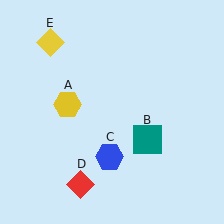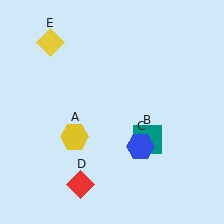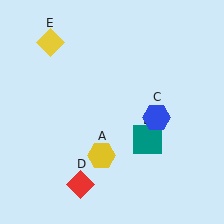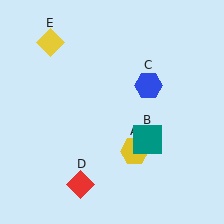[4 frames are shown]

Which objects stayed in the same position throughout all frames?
Teal square (object B) and red diamond (object D) and yellow diamond (object E) remained stationary.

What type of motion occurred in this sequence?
The yellow hexagon (object A), blue hexagon (object C) rotated counterclockwise around the center of the scene.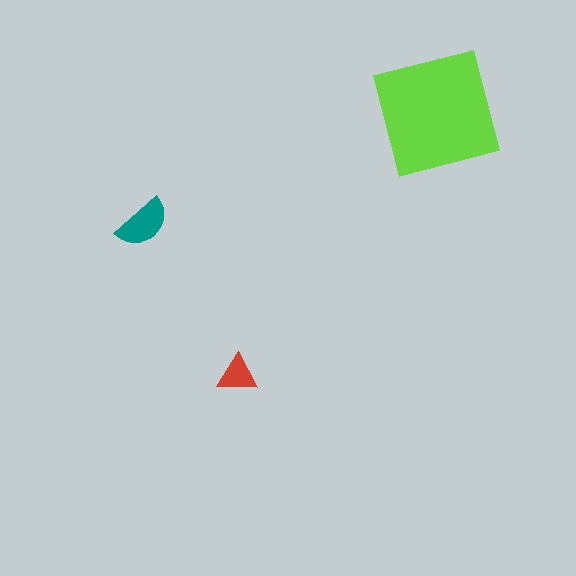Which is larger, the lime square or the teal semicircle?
The lime square.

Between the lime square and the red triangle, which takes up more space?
The lime square.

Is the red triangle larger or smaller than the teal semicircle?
Smaller.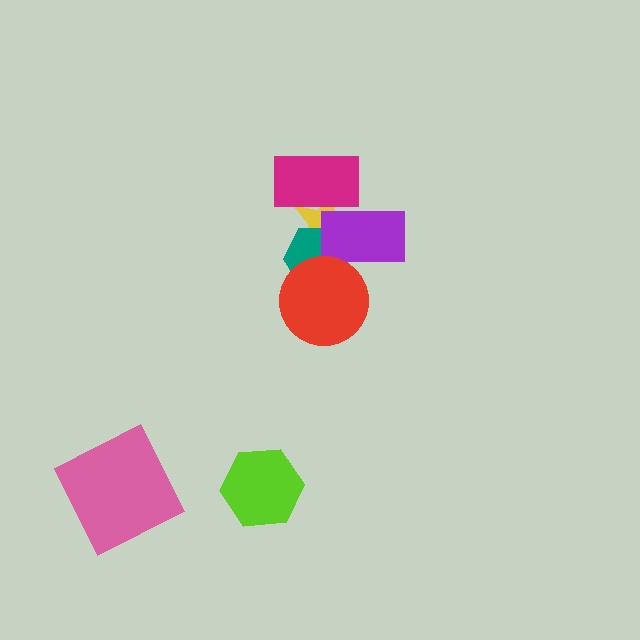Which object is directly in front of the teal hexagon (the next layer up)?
The purple rectangle is directly in front of the teal hexagon.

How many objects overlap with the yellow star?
3 objects overlap with the yellow star.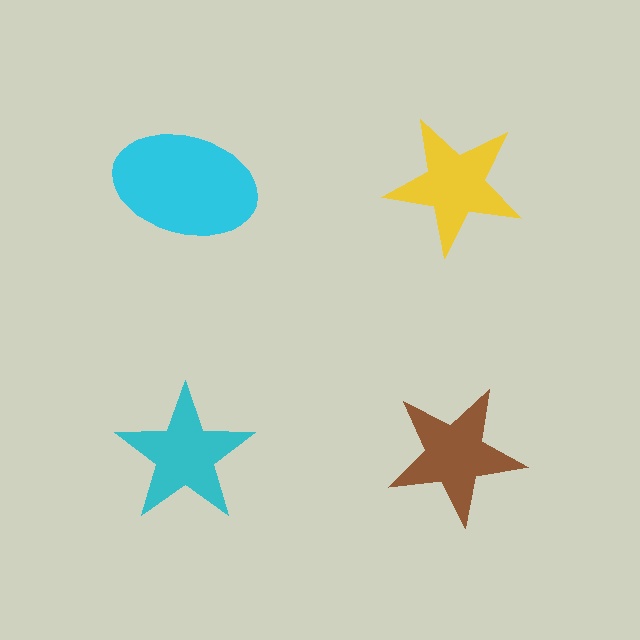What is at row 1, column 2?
A yellow star.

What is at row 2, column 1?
A cyan star.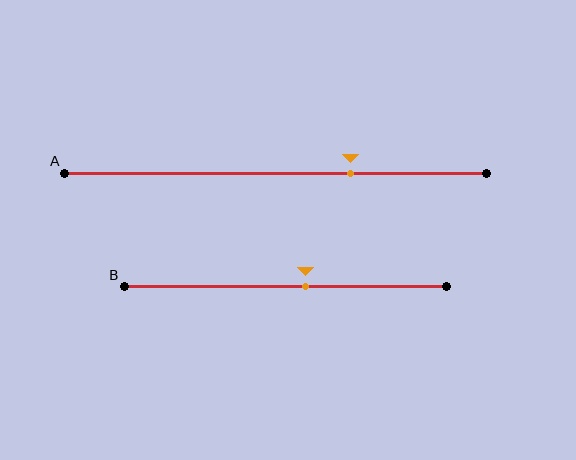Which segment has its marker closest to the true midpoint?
Segment B has its marker closest to the true midpoint.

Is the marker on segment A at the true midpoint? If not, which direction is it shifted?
No, the marker on segment A is shifted to the right by about 18% of the segment length.